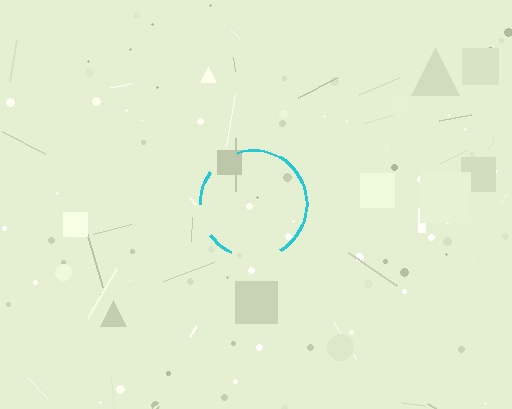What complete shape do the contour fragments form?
The contour fragments form a circle.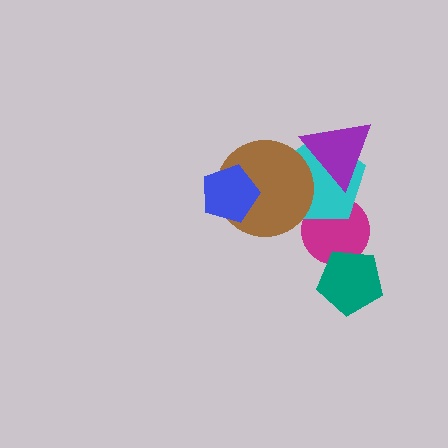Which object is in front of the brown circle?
The blue pentagon is in front of the brown circle.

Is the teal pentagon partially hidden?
No, no other shape covers it.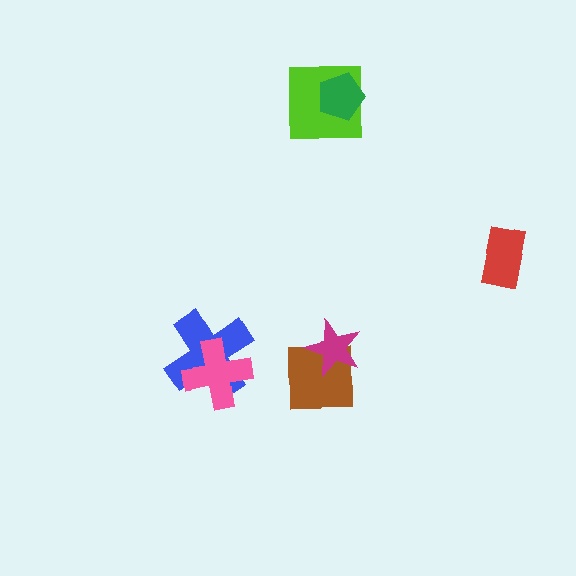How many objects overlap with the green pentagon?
1 object overlaps with the green pentagon.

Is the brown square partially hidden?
Yes, it is partially covered by another shape.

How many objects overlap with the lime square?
1 object overlaps with the lime square.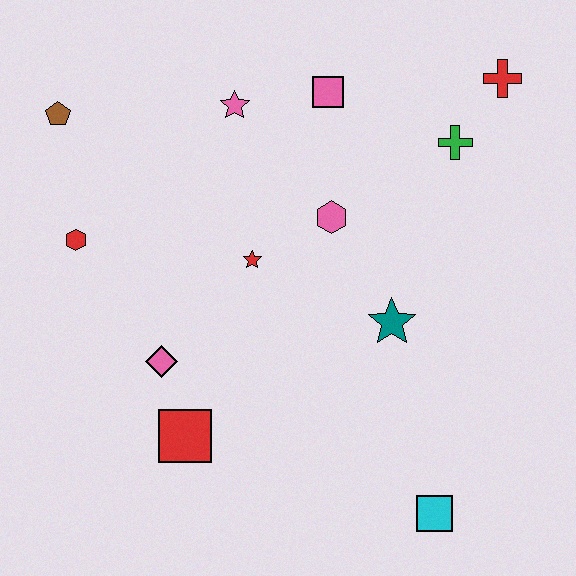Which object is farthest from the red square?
The red cross is farthest from the red square.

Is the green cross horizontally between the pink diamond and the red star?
No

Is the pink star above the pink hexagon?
Yes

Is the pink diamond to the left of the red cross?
Yes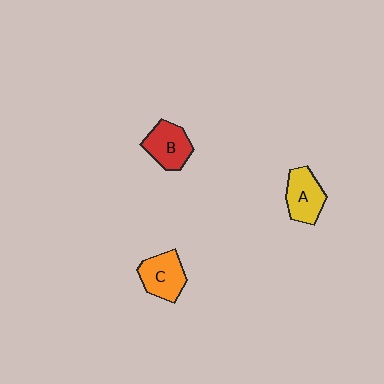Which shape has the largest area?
Shape C (orange).